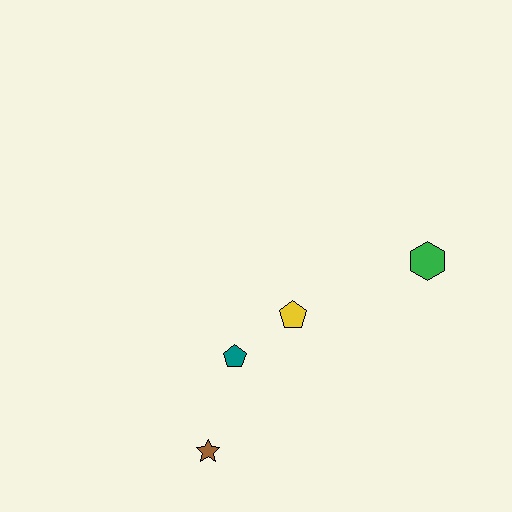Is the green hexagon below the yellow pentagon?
No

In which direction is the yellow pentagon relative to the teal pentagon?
The yellow pentagon is to the right of the teal pentagon.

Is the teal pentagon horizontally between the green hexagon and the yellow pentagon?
No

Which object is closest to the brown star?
The teal pentagon is closest to the brown star.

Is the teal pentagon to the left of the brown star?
No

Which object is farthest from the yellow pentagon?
The brown star is farthest from the yellow pentagon.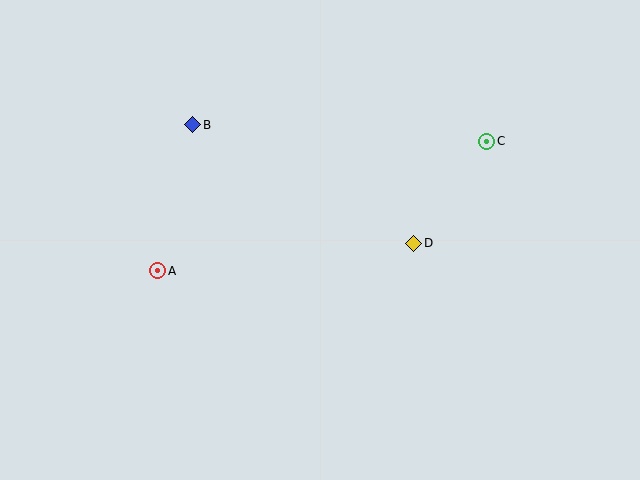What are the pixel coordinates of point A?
Point A is at (158, 271).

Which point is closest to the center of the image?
Point D at (414, 243) is closest to the center.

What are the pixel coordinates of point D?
Point D is at (414, 243).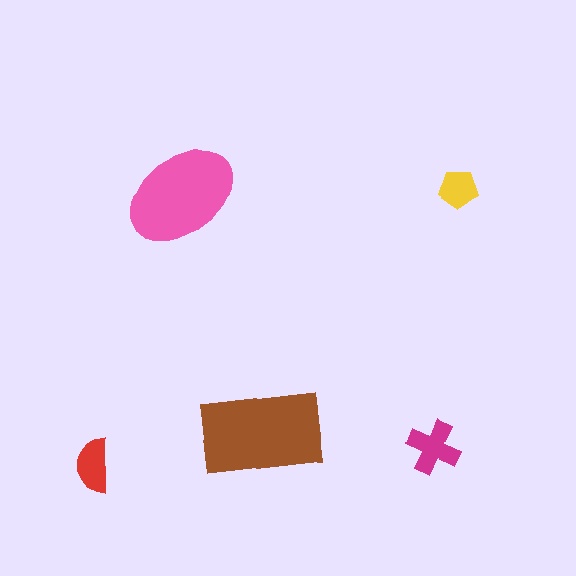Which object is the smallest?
The yellow pentagon.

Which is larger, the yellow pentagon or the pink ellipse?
The pink ellipse.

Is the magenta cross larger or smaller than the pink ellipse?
Smaller.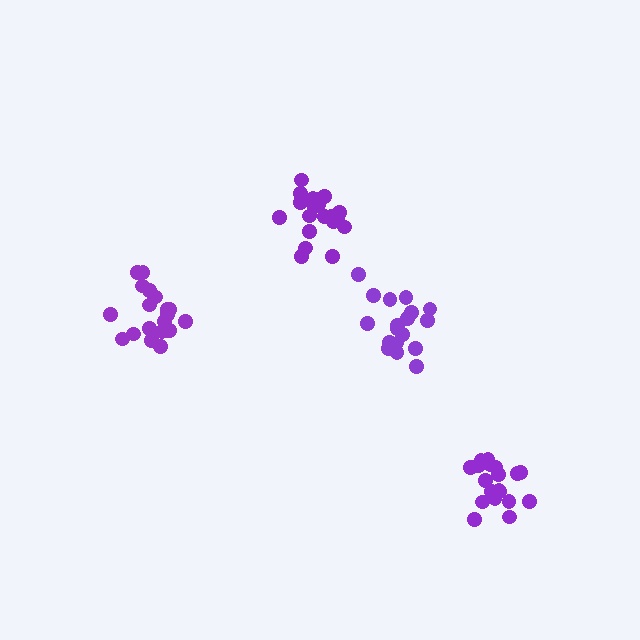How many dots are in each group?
Group 1: 20 dots, Group 2: 19 dots, Group 3: 20 dots, Group 4: 18 dots (77 total).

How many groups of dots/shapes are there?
There are 4 groups.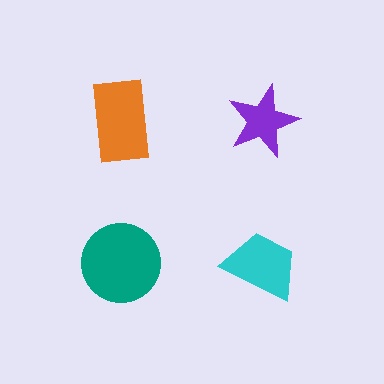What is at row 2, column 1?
A teal circle.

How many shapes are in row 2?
2 shapes.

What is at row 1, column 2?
A purple star.